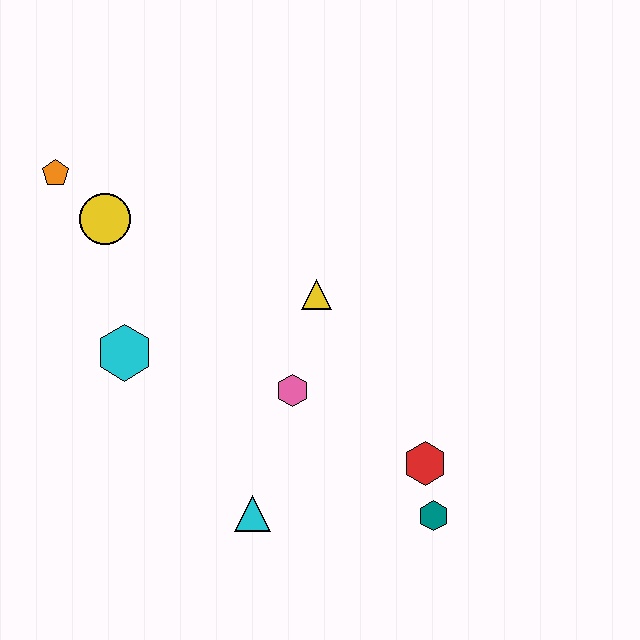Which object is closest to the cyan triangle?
The pink hexagon is closest to the cyan triangle.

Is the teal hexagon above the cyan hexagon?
No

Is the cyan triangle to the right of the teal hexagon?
No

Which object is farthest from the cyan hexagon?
The teal hexagon is farthest from the cyan hexagon.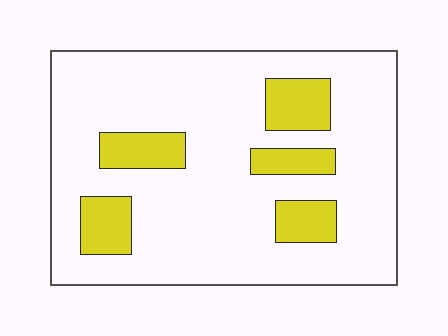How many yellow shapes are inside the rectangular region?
5.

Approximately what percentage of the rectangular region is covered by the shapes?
Approximately 20%.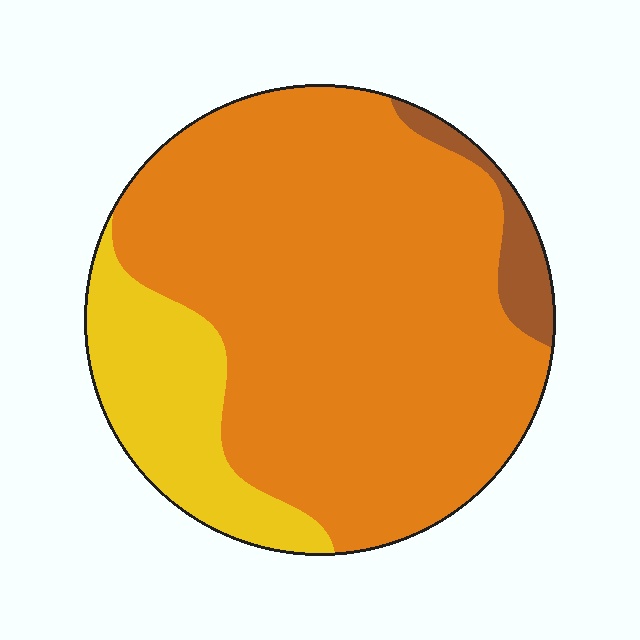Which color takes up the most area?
Orange, at roughly 75%.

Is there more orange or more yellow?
Orange.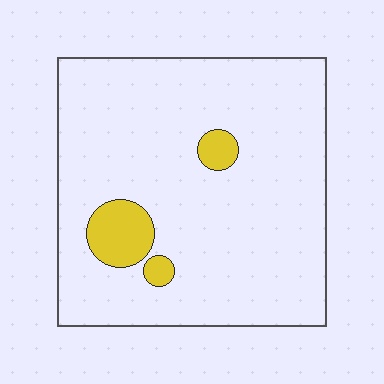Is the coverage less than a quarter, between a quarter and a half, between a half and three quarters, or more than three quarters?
Less than a quarter.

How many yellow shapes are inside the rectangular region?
3.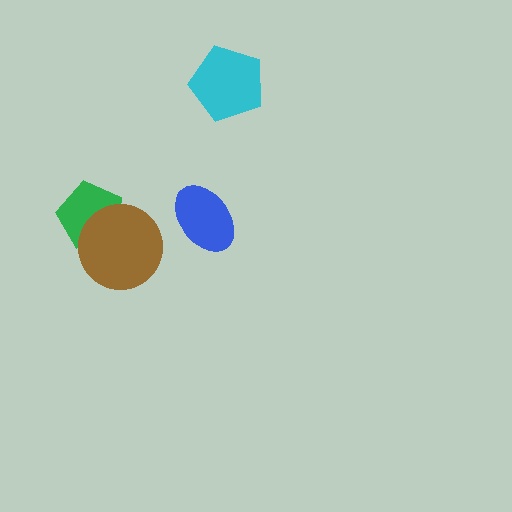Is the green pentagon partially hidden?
Yes, it is partially covered by another shape.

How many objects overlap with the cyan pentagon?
0 objects overlap with the cyan pentagon.